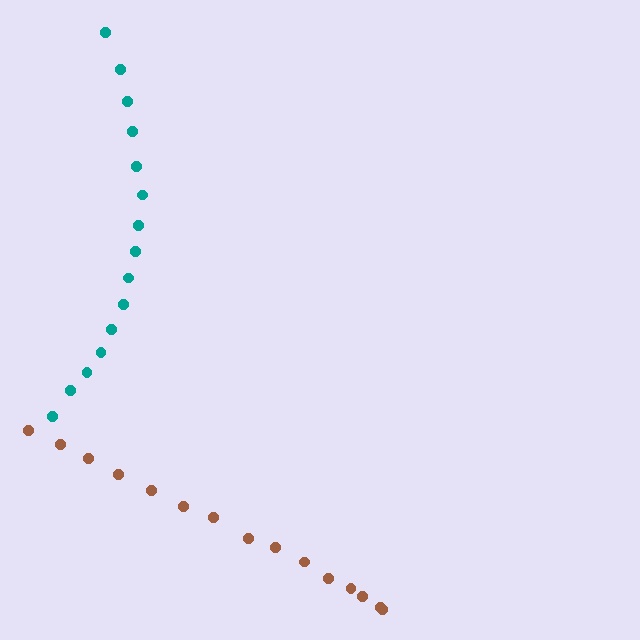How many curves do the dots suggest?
There are 2 distinct paths.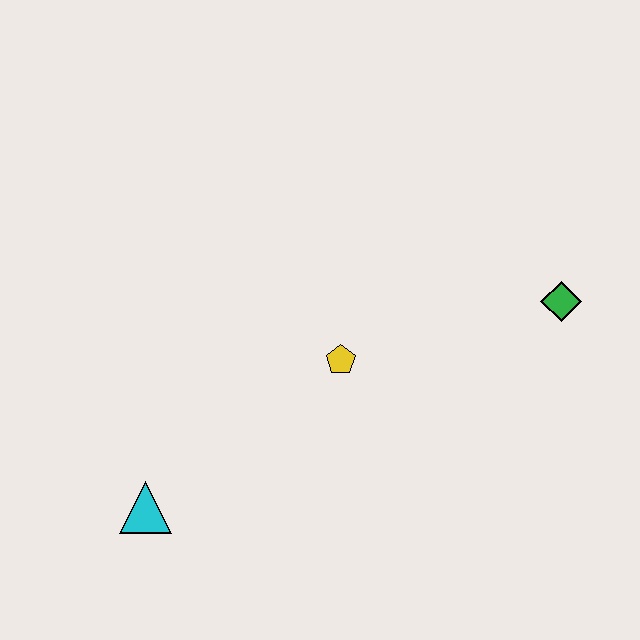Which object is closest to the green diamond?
The yellow pentagon is closest to the green diamond.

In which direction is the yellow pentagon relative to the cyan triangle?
The yellow pentagon is to the right of the cyan triangle.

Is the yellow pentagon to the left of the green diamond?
Yes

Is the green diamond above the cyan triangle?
Yes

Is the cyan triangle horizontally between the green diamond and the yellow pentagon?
No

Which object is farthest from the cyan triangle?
The green diamond is farthest from the cyan triangle.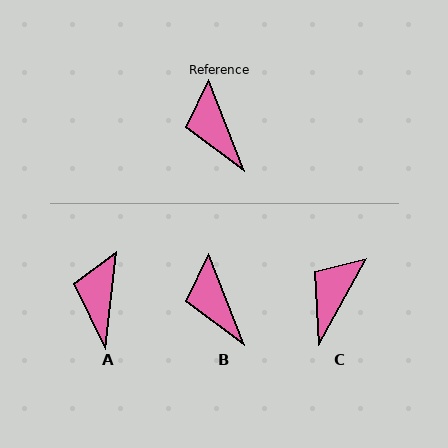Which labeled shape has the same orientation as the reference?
B.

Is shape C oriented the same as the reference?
No, it is off by about 50 degrees.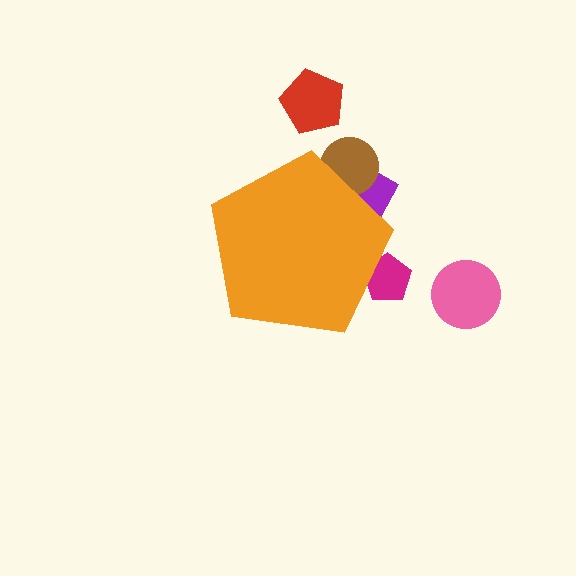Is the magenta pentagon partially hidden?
Yes, the magenta pentagon is partially hidden behind the orange pentagon.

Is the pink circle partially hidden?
No, the pink circle is fully visible.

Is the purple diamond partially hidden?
Yes, the purple diamond is partially hidden behind the orange pentagon.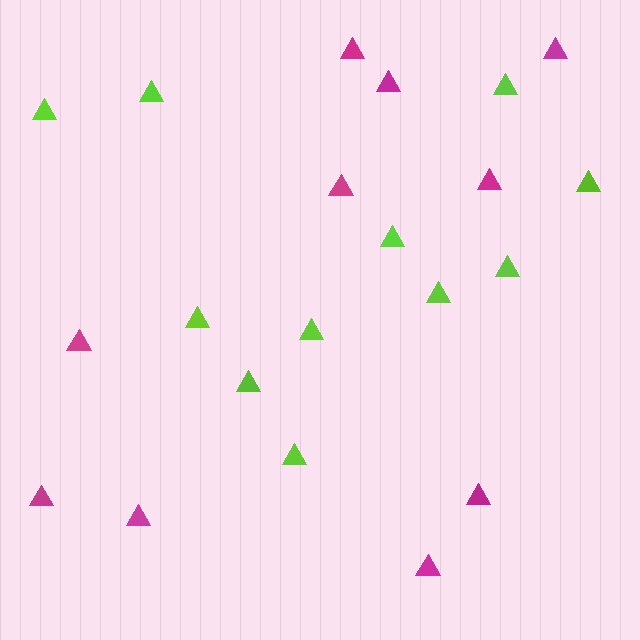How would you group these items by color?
There are 2 groups: one group of magenta triangles (10) and one group of lime triangles (11).